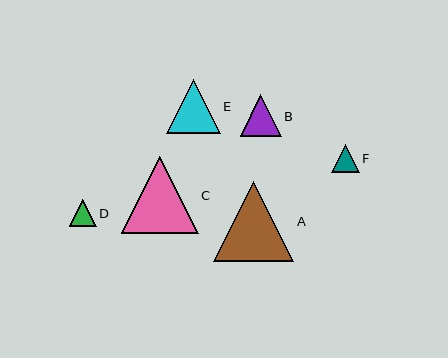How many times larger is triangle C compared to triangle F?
Triangle C is approximately 2.8 times the size of triangle F.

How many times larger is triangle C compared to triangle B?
Triangle C is approximately 1.9 times the size of triangle B.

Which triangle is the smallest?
Triangle D is the smallest with a size of approximately 27 pixels.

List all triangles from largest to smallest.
From largest to smallest: A, C, E, B, F, D.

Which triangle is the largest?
Triangle A is the largest with a size of approximately 80 pixels.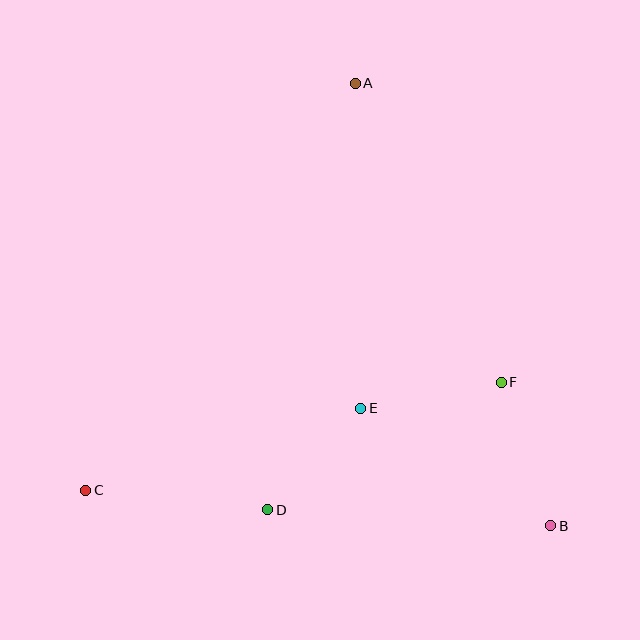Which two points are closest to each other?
Points D and E are closest to each other.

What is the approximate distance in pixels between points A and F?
The distance between A and F is approximately 332 pixels.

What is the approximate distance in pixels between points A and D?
The distance between A and D is approximately 435 pixels.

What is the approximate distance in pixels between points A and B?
The distance between A and B is approximately 484 pixels.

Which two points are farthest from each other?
Points A and C are farthest from each other.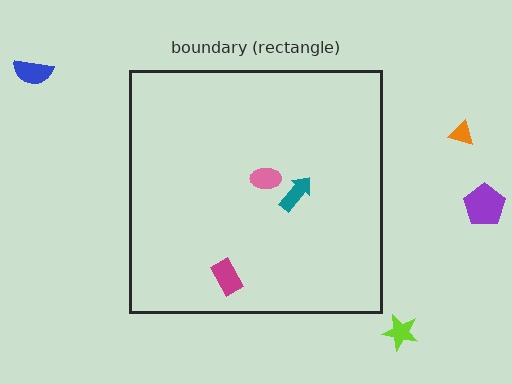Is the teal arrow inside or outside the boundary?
Inside.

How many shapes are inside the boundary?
3 inside, 4 outside.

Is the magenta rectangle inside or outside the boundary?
Inside.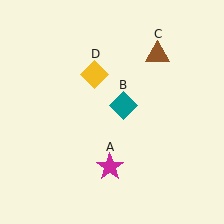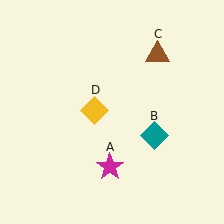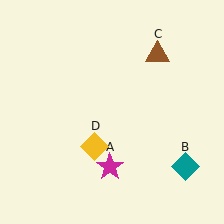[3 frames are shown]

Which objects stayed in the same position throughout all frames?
Magenta star (object A) and brown triangle (object C) remained stationary.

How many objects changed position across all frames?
2 objects changed position: teal diamond (object B), yellow diamond (object D).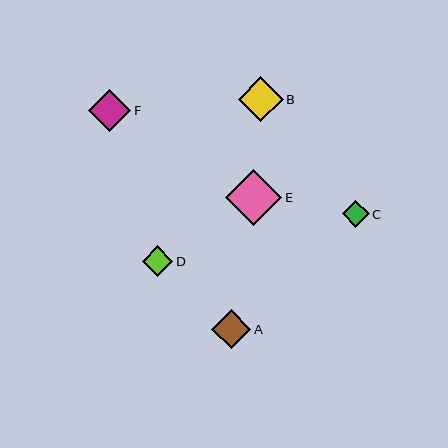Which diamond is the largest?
Diamond E is the largest with a size of approximately 56 pixels.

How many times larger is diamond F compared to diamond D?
Diamond F is approximately 1.4 times the size of diamond D.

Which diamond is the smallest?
Diamond C is the smallest with a size of approximately 27 pixels.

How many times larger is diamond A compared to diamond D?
Diamond A is approximately 1.3 times the size of diamond D.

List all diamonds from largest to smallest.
From largest to smallest: E, B, F, A, D, C.